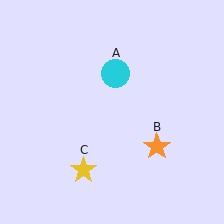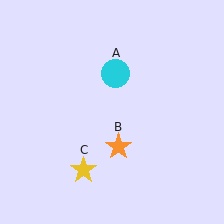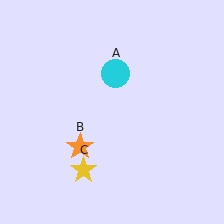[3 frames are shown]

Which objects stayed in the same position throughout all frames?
Cyan circle (object A) and yellow star (object C) remained stationary.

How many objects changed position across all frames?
1 object changed position: orange star (object B).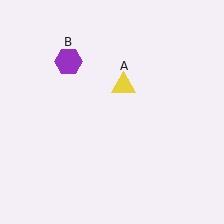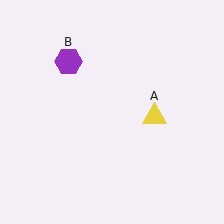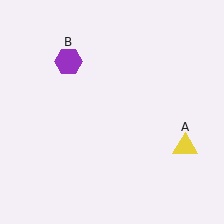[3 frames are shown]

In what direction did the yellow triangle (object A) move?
The yellow triangle (object A) moved down and to the right.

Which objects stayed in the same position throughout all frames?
Purple hexagon (object B) remained stationary.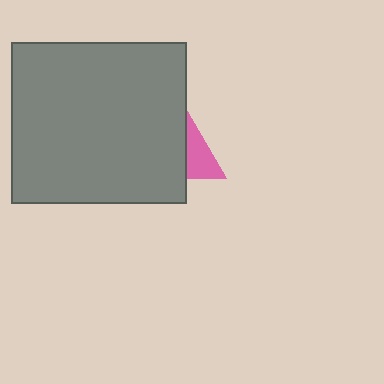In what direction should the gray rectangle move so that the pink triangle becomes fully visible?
The gray rectangle should move left. That is the shortest direction to clear the overlap and leave the pink triangle fully visible.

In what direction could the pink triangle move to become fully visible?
The pink triangle could move right. That would shift it out from behind the gray rectangle entirely.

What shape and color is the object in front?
The object in front is a gray rectangle.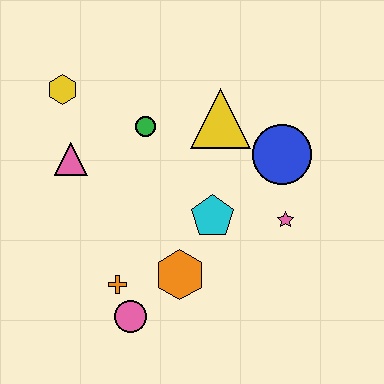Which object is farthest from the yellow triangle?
The pink circle is farthest from the yellow triangle.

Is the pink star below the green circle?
Yes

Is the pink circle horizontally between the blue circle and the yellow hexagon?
Yes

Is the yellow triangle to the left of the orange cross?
No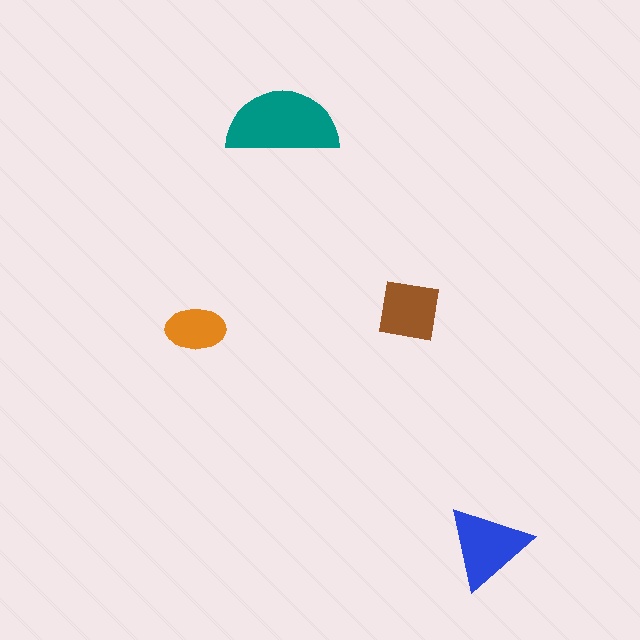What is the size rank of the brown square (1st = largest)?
3rd.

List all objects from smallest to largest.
The orange ellipse, the brown square, the blue triangle, the teal semicircle.